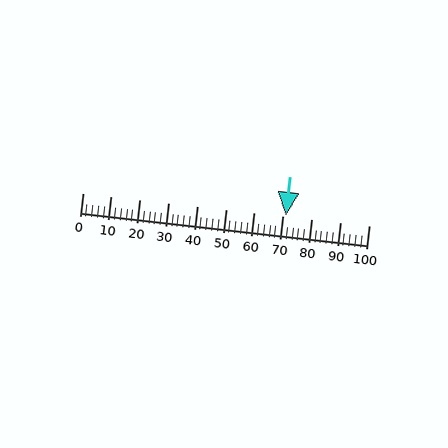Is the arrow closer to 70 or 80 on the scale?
The arrow is closer to 70.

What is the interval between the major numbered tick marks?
The major tick marks are spaced 10 units apart.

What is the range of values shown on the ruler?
The ruler shows values from 0 to 100.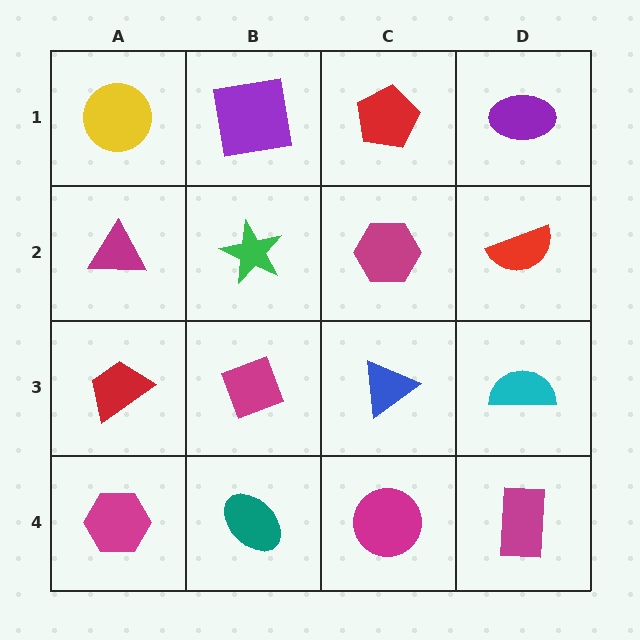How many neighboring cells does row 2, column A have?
3.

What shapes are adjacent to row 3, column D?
A red semicircle (row 2, column D), a magenta rectangle (row 4, column D), a blue triangle (row 3, column C).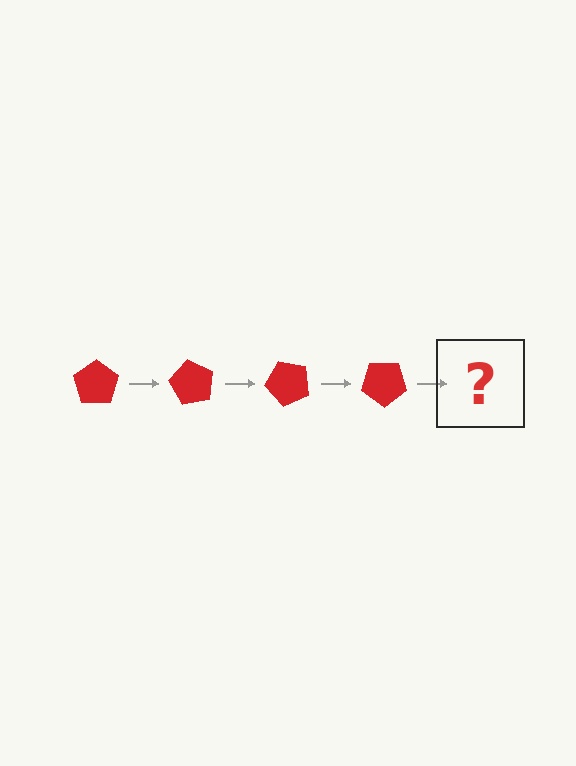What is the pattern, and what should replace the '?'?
The pattern is that the pentagon rotates 60 degrees each step. The '?' should be a red pentagon rotated 240 degrees.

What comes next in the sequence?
The next element should be a red pentagon rotated 240 degrees.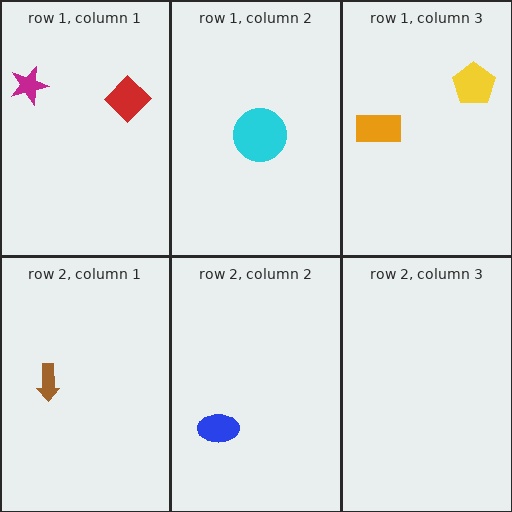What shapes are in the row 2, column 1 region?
The brown arrow.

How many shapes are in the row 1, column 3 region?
2.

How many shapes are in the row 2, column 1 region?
1.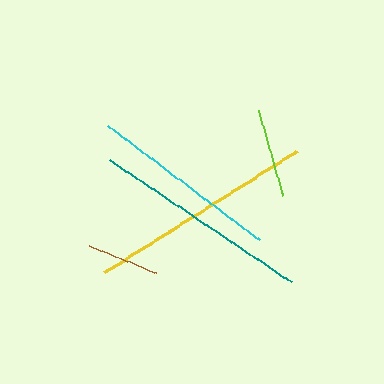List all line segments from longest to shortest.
From longest to shortest: yellow, teal, cyan, lime, brown.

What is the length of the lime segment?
The lime segment is approximately 88 pixels long.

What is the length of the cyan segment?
The cyan segment is approximately 189 pixels long.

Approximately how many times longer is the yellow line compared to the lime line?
The yellow line is approximately 2.6 times the length of the lime line.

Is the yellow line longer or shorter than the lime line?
The yellow line is longer than the lime line.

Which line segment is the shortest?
The brown line is the shortest at approximately 73 pixels.